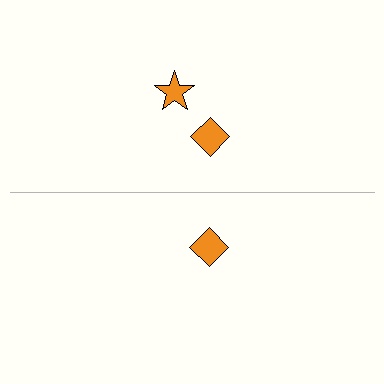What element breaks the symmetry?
A orange star is missing from the bottom side.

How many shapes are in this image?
There are 3 shapes in this image.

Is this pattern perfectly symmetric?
No, the pattern is not perfectly symmetric. A orange star is missing from the bottom side.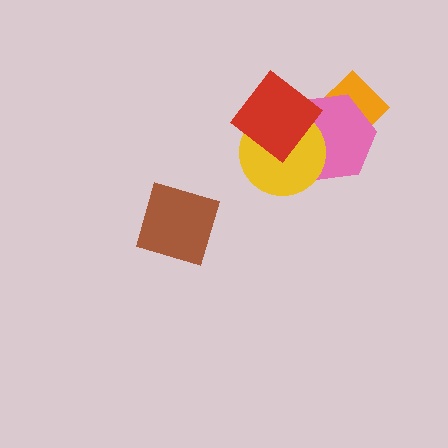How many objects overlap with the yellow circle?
2 objects overlap with the yellow circle.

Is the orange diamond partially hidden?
Yes, it is partially covered by another shape.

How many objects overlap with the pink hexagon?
3 objects overlap with the pink hexagon.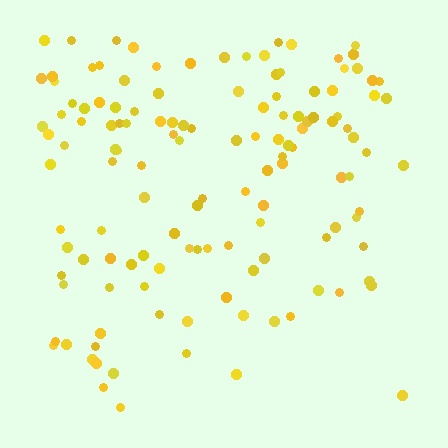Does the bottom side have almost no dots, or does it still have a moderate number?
Still a moderate number, just noticeably fewer than the top.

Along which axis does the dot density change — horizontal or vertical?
Vertical.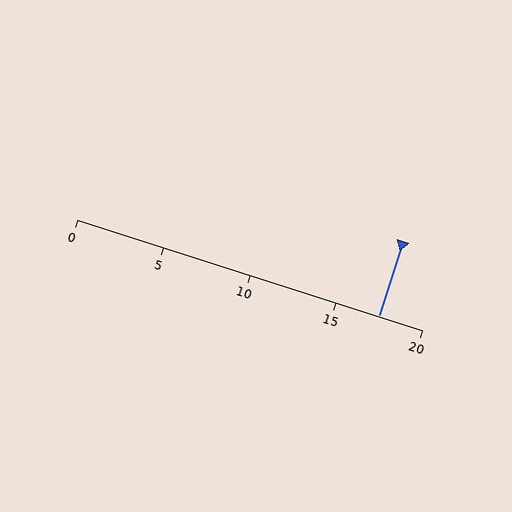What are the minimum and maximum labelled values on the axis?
The axis runs from 0 to 20.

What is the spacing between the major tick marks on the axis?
The major ticks are spaced 5 apart.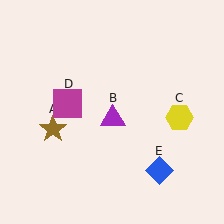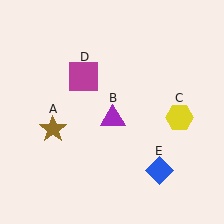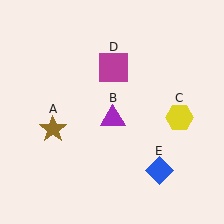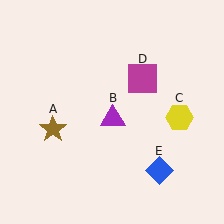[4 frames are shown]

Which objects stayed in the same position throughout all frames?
Brown star (object A) and purple triangle (object B) and yellow hexagon (object C) and blue diamond (object E) remained stationary.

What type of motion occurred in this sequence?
The magenta square (object D) rotated clockwise around the center of the scene.